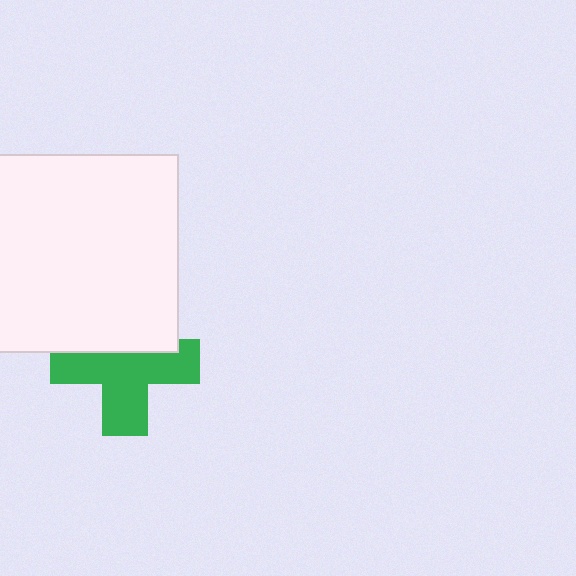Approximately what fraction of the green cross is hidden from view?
Roughly 37% of the green cross is hidden behind the white square.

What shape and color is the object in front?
The object in front is a white square.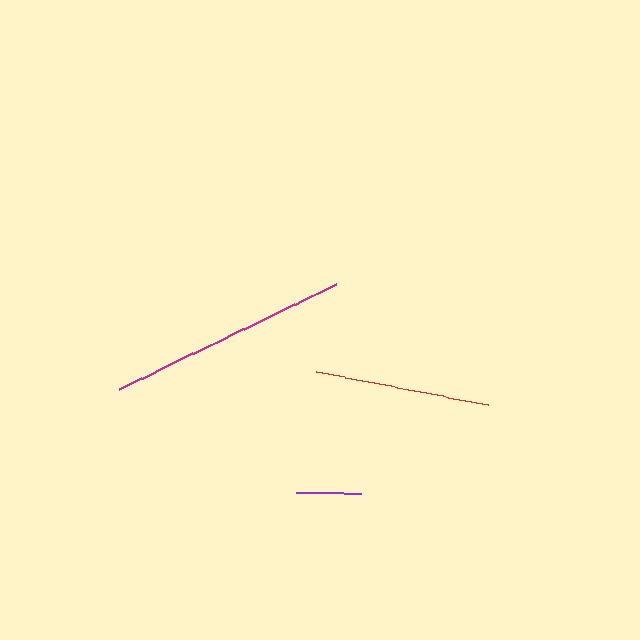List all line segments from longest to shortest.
From longest to shortest: magenta, red, purple.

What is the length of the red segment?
The red segment is approximately 176 pixels long.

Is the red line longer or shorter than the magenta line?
The magenta line is longer than the red line.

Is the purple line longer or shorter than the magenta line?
The magenta line is longer than the purple line.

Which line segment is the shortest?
The purple line is the shortest at approximately 66 pixels.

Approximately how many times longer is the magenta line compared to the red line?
The magenta line is approximately 1.4 times the length of the red line.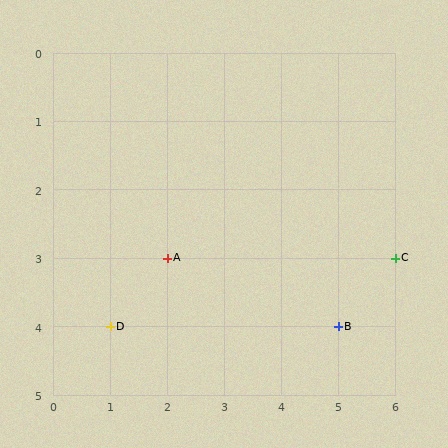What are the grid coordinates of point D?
Point D is at grid coordinates (1, 4).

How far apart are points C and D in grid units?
Points C and D are 5 columns and 1 row apart (about 5.1 grid units diagonally).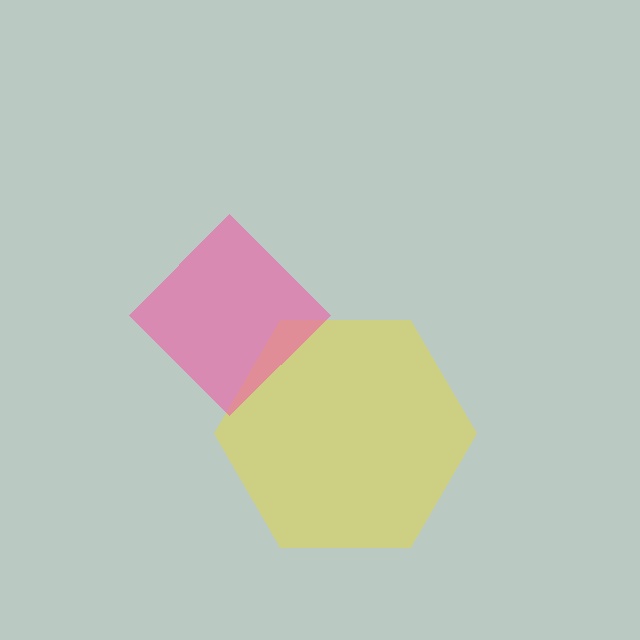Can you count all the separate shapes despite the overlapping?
Yes, there are 2 separate shapes.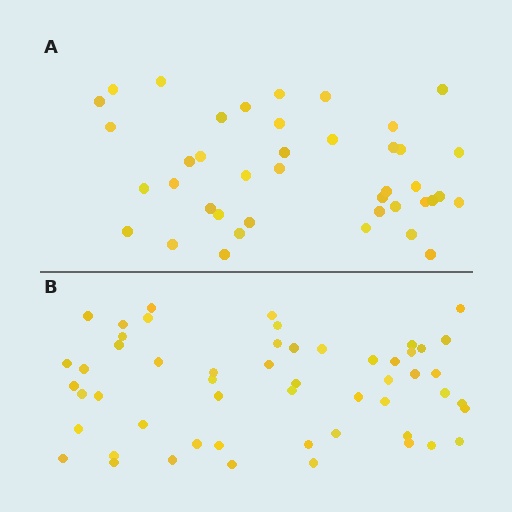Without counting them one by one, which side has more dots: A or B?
Region B (the bottom region) has more dots.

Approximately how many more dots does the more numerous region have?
Region B has approximately 15 more dots than region A.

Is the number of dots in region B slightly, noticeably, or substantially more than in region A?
Region B has noticeably more, but not dramatically so. The ratio is roughly 1.3 to 1.